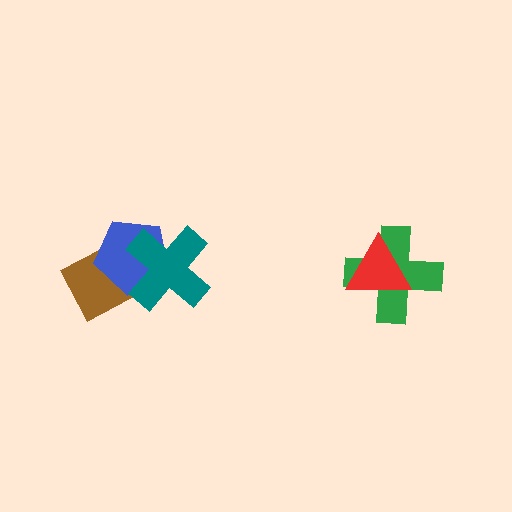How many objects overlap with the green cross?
1 object overlaps with the green cross.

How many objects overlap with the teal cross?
2 objects overlap with the teal cross.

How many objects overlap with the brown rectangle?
2 objects overlap with the brown rectangle.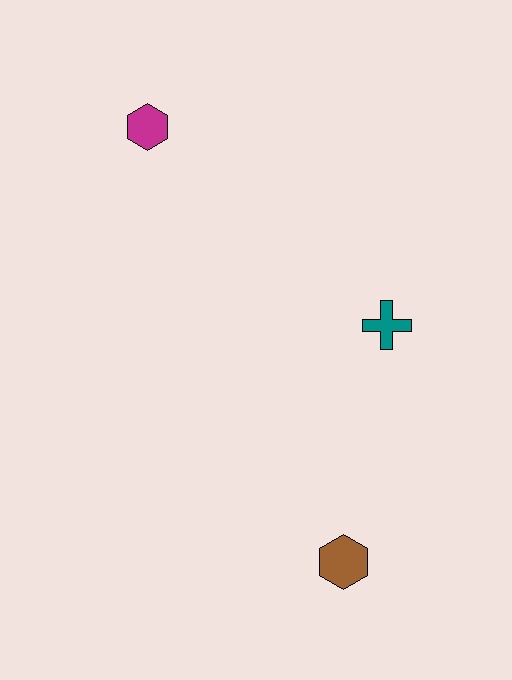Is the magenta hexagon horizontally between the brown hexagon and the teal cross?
No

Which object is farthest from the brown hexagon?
The magenta hexagon is farthest from the brown hexagon.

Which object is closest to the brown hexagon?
The teal cross is closest to the brown hexagon.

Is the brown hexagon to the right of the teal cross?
No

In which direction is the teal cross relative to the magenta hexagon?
The teal cross is to the right of the magenta hexagon.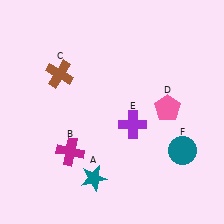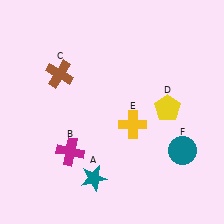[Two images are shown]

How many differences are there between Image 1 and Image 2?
There are 2 differences between the two images.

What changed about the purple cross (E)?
In Image 1, E is purple. In Image 2, it changed to yellow.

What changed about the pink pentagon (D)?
In Image 1, D is pink. In Image 2, it changed to yellow.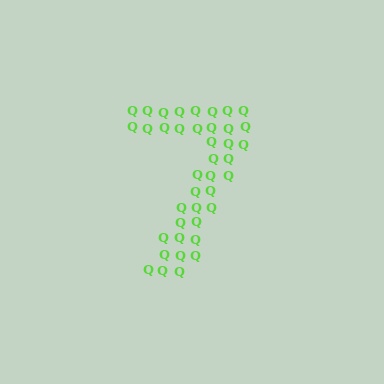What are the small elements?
The small elements are letter Q's.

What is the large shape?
The large shape is the digit 7.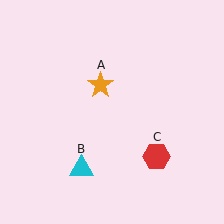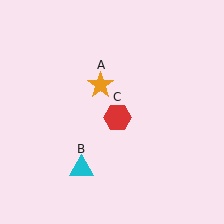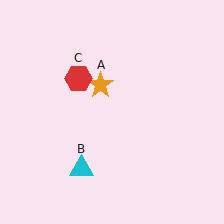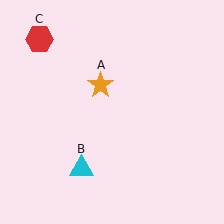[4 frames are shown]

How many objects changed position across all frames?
1 object changed position: red hexagon (object C).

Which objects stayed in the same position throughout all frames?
Orange star (object A) and cyan triangle (object B) remained stationary.